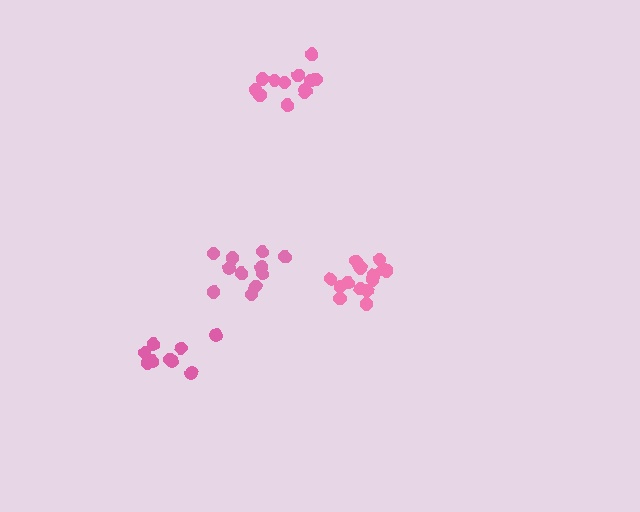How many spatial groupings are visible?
There are 4 spatial groupings.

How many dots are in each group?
Group 1: 9 dots, Group 2: 11 dots, Group 3: 13 dots, Group 4: 15 dots (48 total).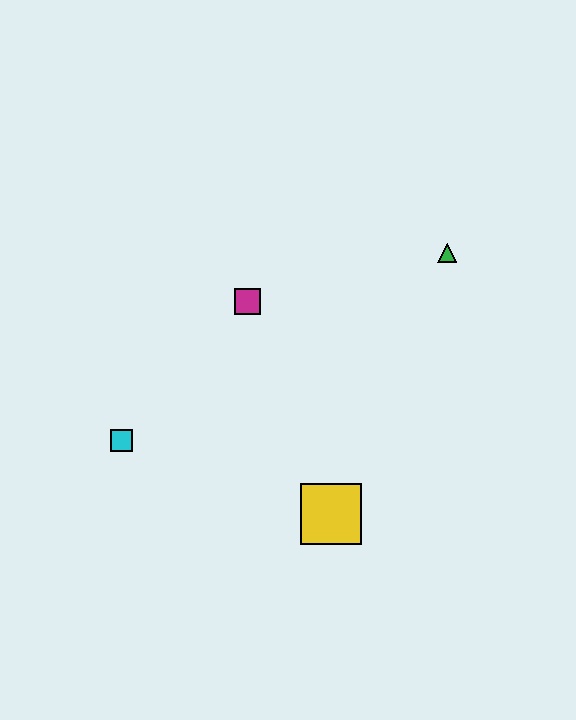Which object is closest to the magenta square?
The cyan square is closest to the magenta square.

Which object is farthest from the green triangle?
The cyan square is farthest from the green triangle.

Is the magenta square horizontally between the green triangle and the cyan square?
Yes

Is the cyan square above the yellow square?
Yes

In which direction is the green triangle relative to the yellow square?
The green triangle is above the yellow square.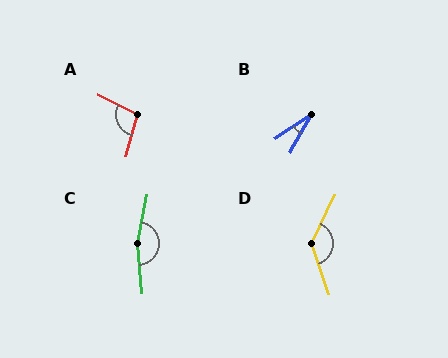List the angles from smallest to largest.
B (27°), A (102°), D (135°), C (163°).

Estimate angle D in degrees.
Approximately 135 degrees.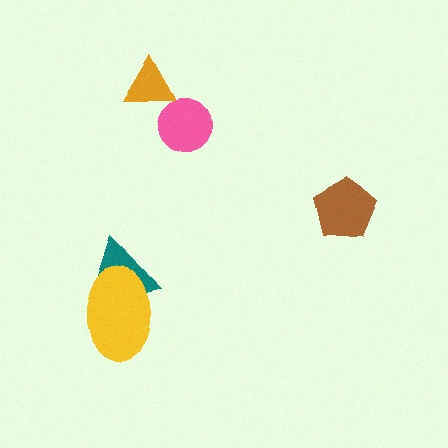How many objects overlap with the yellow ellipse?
1 object overlaps with the yellow ellipse.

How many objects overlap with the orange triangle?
0 objects overlap with the orange triangle.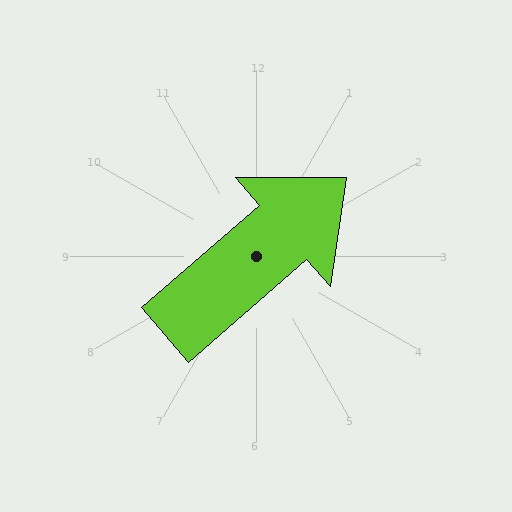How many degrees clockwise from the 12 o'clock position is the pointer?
Approximately 49 degrees.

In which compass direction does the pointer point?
Northeast.